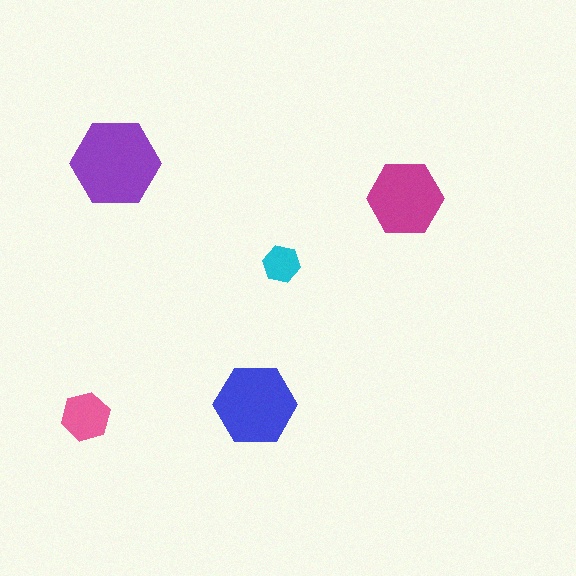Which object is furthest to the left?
The pink hexagon is leftmost.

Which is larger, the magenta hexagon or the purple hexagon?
The purple one.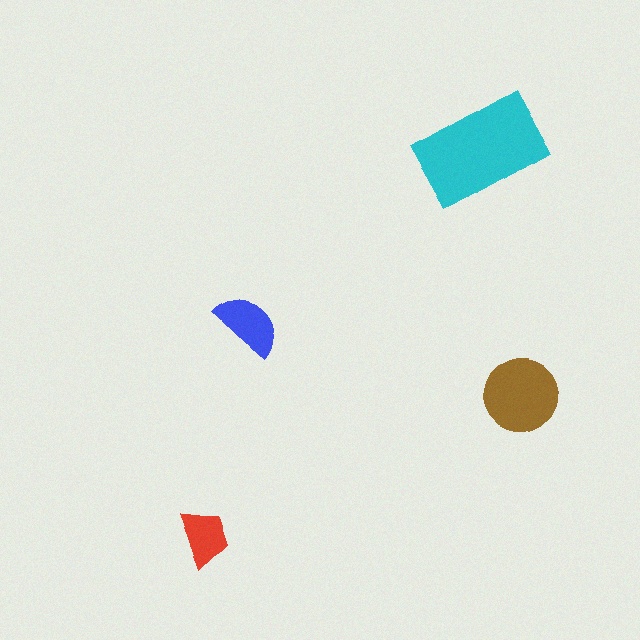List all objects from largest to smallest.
The cyan rectangle, the brown circle, the blue semicircle, the red trapezoid.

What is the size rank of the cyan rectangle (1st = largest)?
1st.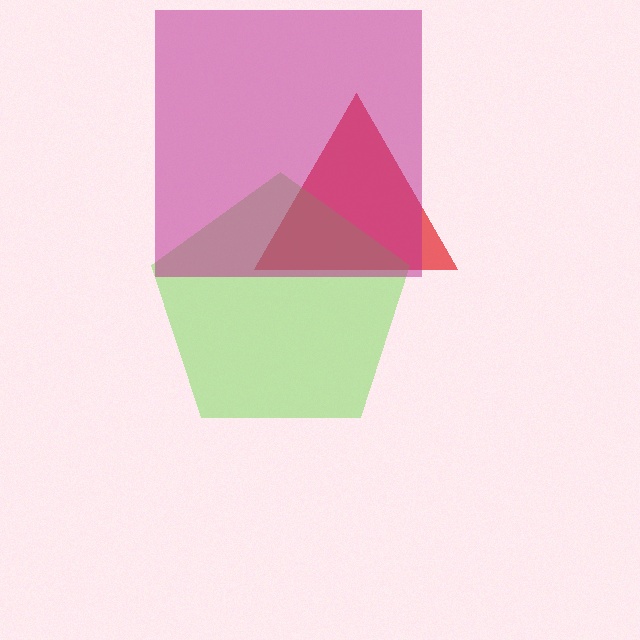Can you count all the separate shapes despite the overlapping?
Yes, there are 3 separate shapes.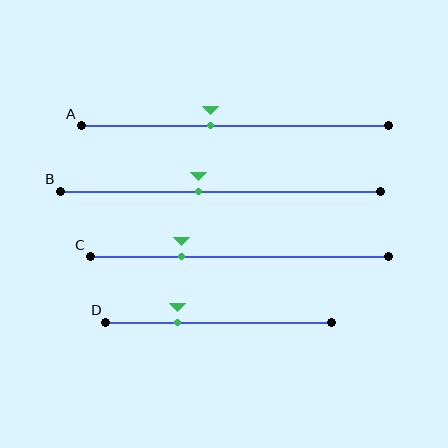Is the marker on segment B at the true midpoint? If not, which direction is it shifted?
No, the marker on segment B is shifted to the left by about 7% of the segment length.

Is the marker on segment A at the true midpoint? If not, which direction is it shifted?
No, the marker on segment A is shifted to the left by about 8% of the segment length.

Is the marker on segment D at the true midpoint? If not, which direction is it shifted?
No, the marker on segment D is shifted to the left by about 18% of the segment length.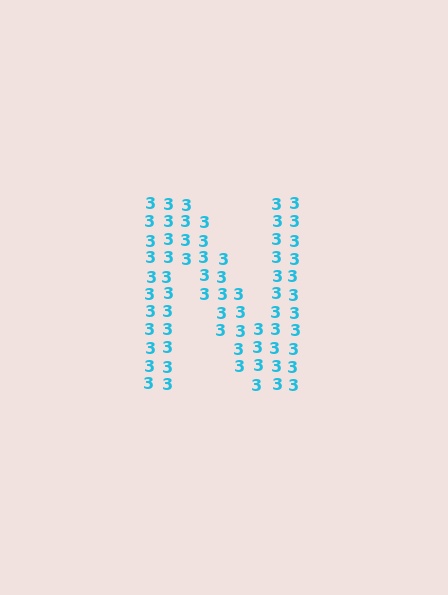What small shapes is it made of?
It is made of small digit 3's.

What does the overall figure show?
The overall figure shows the letter N.